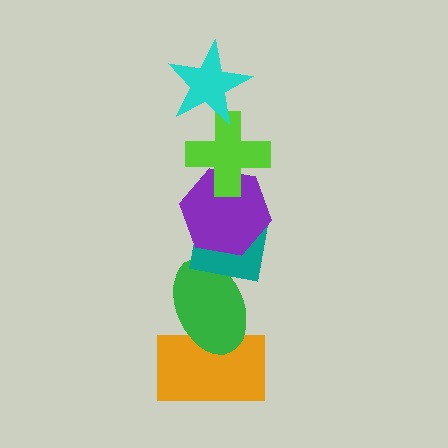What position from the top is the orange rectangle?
The orange rectangle is 6th from the top.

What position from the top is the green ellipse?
The green ellipse is 5th from the top.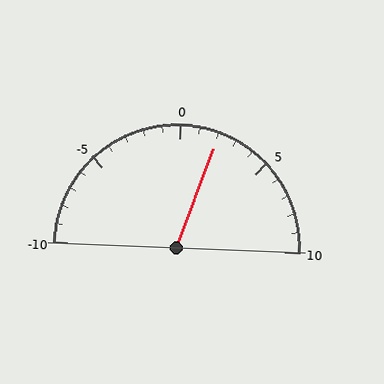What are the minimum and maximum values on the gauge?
The gauge ranges from -10 to 10.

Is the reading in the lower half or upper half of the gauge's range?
The reading is in the upper half of the range (-10 to 10).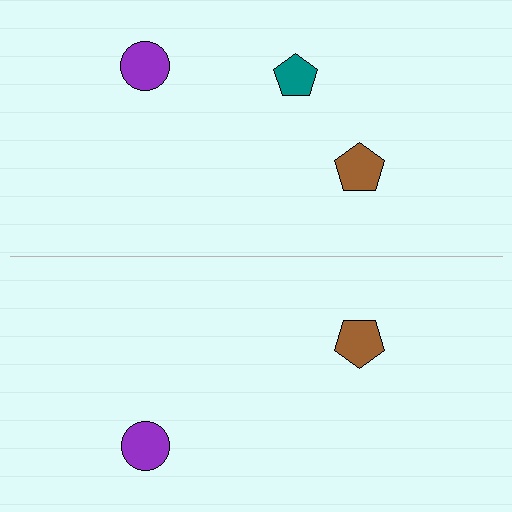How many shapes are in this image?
There are 5 shapes in this image.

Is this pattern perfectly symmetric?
No, the pattern is not perfectly symmetric. A teal pentagon is missing from the bottom side.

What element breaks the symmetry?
A teal pentagon is missing from the bottom side.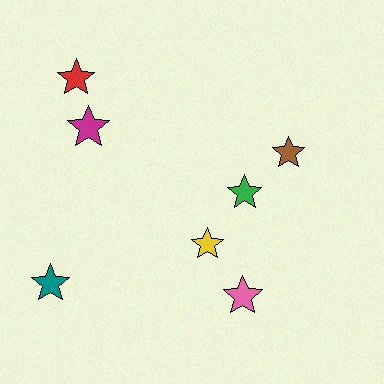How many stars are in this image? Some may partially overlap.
There are 7 stars.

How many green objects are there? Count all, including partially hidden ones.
There is 1 green object.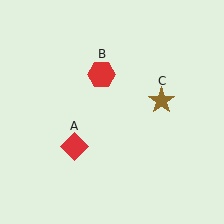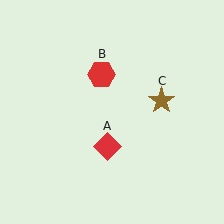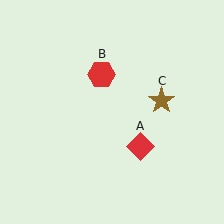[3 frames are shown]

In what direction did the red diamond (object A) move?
The red diamond (object A) moved right.